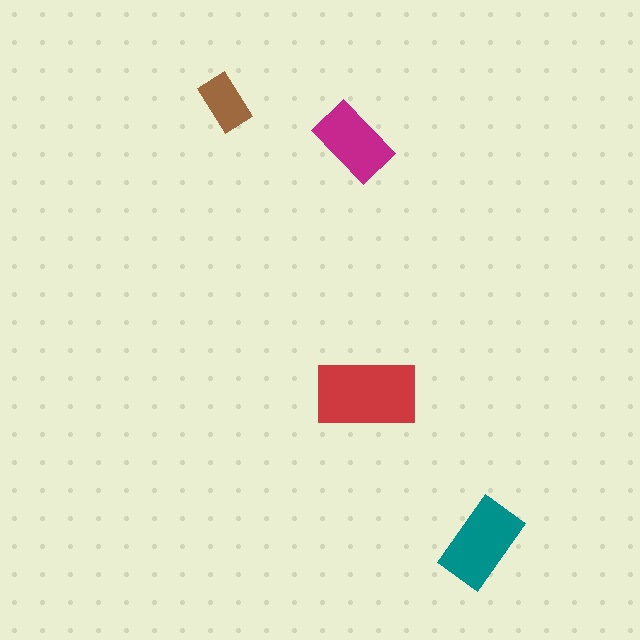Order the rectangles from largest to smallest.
the red one, the teal one, the magenta one, the brown one.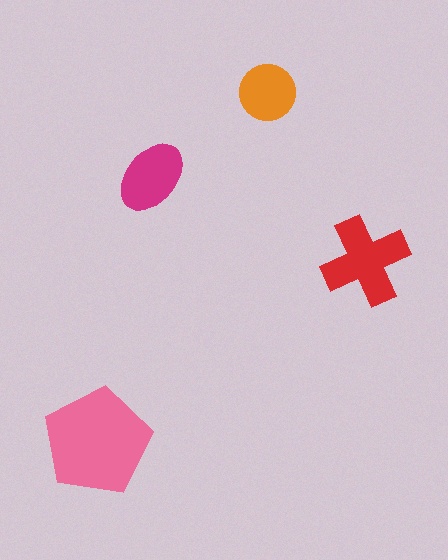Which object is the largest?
The pink pentagon.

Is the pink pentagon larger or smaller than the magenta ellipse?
Larger.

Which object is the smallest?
The orange circle.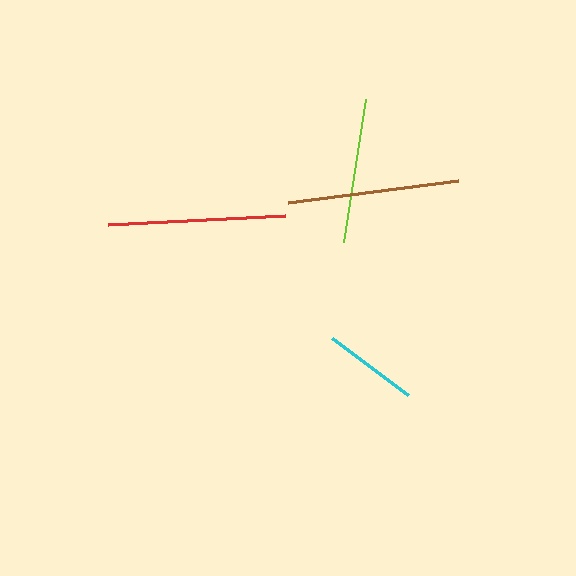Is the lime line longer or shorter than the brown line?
The brown line is longer than the lime line.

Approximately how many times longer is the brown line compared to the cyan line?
The brown line is approximately 1.8 times the length of the cyan line.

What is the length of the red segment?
The red segment is approximately 178 pixels long.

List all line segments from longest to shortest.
From longest to shortest: red, brown, lime, cyan.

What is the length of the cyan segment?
The cyan segment is approximately 95 pixels long.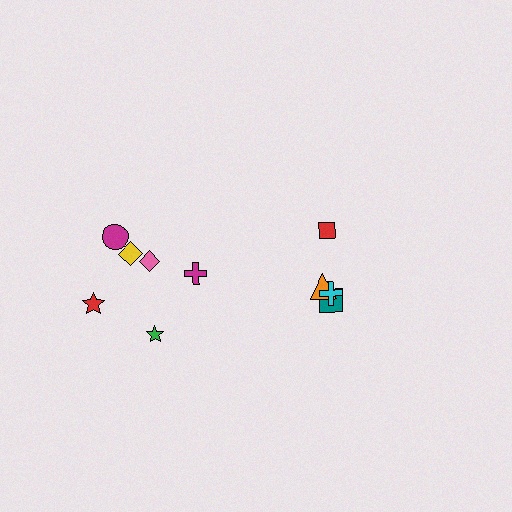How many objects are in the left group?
There are 6 objects.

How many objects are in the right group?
There are 4 objects.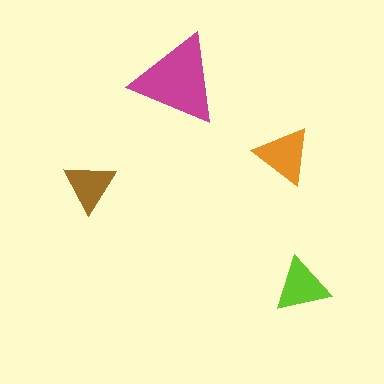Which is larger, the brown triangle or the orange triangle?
The orange one.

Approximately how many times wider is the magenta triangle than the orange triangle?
About 1.5 times wider.